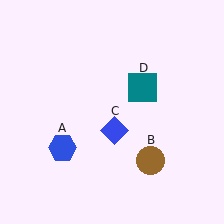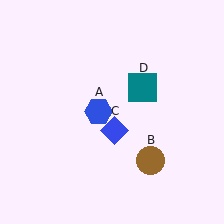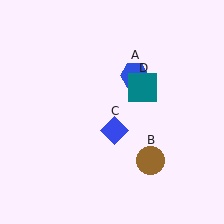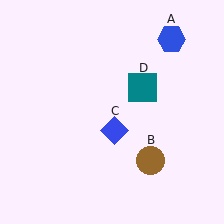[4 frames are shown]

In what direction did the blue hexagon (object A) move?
The blue hexagon (object A) moved up and to the right.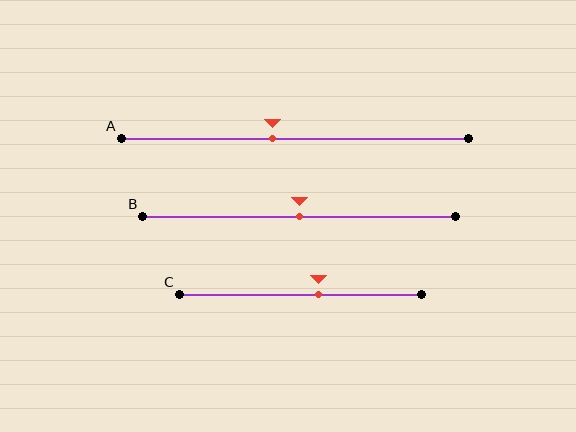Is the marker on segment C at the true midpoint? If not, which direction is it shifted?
No, the marker on segment C is shifted to the right by about 7% of the segment length.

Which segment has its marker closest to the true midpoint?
Segment B has its marker closest to the true midpoint.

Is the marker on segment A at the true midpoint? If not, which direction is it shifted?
No, the marker on segment A is shifted to the left by about 7% of the segment length.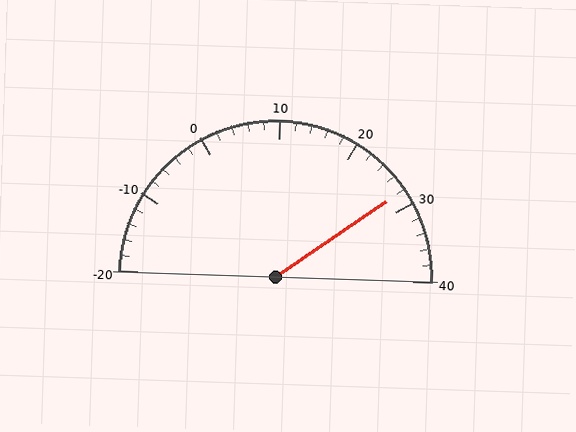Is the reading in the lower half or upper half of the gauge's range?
The reading is in the upper half of the range (-20 to 40).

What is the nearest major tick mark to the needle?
The nearest major tick mark is 30.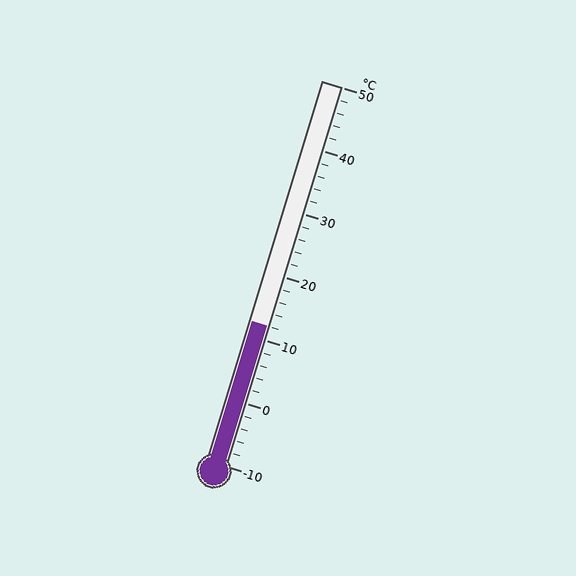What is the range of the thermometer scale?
The thermometer scale ranges from -10°C to 50°C.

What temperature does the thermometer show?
The thermometer shows approximately 12°C.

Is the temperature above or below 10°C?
The temperature is above 10°C.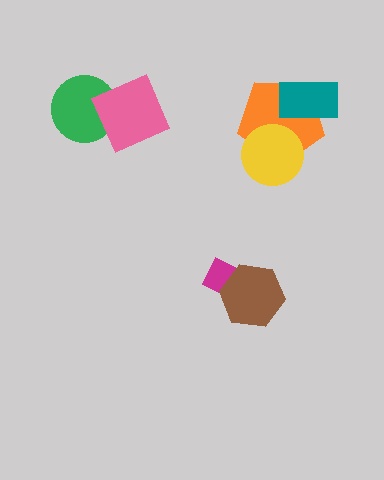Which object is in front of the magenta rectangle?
The brown hexagon is in front of the magenta rectangle.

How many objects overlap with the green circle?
1 object overlaps with the green circle.